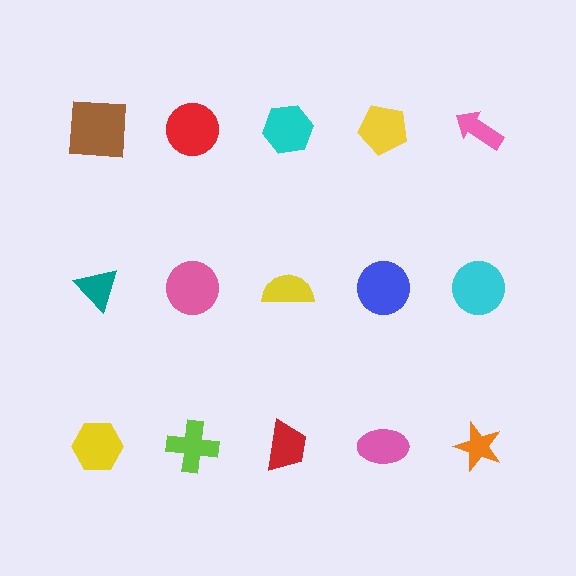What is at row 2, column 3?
A yellow semicircle.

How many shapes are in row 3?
5 shapes.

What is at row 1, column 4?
A yellow pentagon.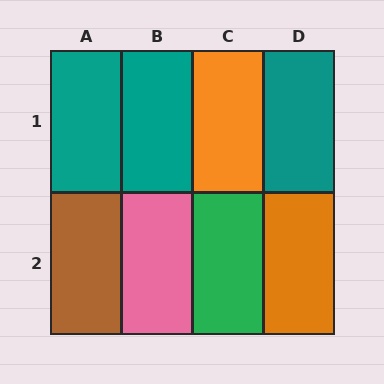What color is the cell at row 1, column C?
Orange.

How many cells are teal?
3 cells are teal.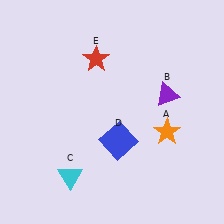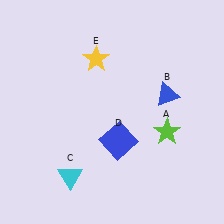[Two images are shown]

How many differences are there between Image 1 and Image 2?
There are 3 differences between the two images.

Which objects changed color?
A changed from orange to lime. B changed from purple to blue. E changed from red to yellow.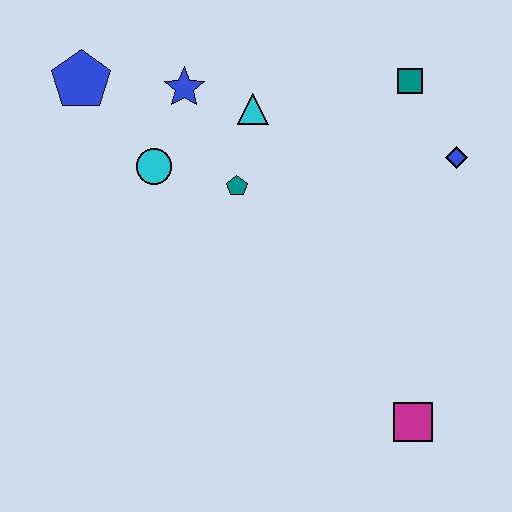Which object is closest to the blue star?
The cyan triangle is closest to the blue star.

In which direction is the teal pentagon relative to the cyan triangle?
The teal pentagon is below the cyan triangle.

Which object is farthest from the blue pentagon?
The magenta square is farthest from the blue pentagon.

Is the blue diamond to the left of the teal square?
No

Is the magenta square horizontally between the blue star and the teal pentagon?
No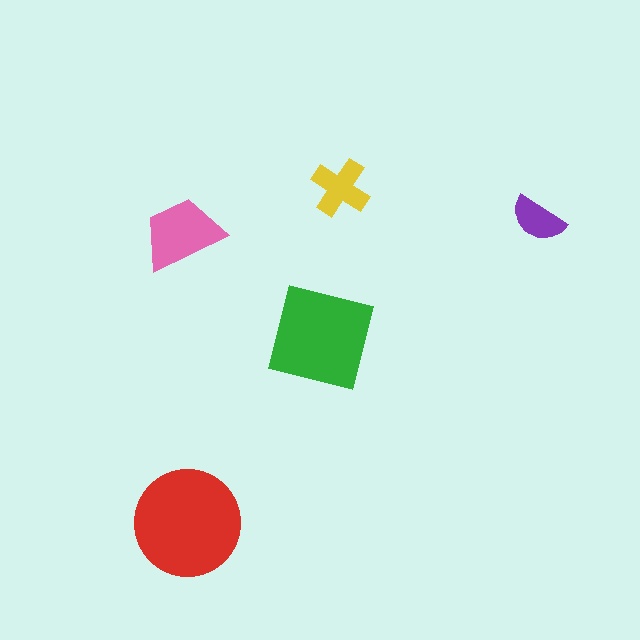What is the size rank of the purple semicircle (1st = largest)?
5th.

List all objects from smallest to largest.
The purple semicircle, the yellow cross, the pink trapezoid, the green square, the red circle.